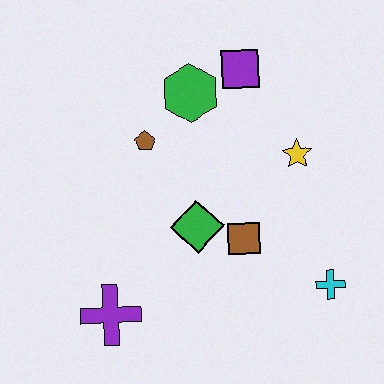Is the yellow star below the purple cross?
No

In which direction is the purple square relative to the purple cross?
The purple square is above the purple cross.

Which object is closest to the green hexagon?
The purple square is closest to the green hexagon.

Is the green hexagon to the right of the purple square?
No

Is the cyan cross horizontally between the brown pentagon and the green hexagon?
No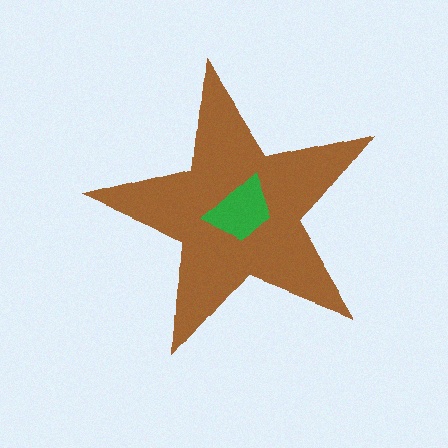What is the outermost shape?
The brown star.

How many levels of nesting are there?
2.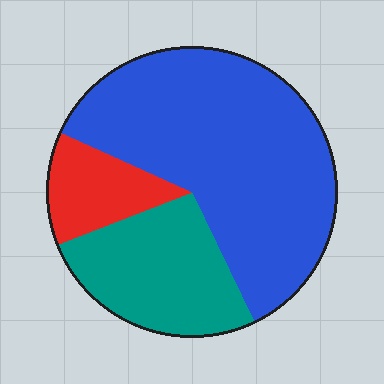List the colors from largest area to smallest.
From largest to smallest: blue, teal, red.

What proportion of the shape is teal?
Teal covers roughly 25% of the shape.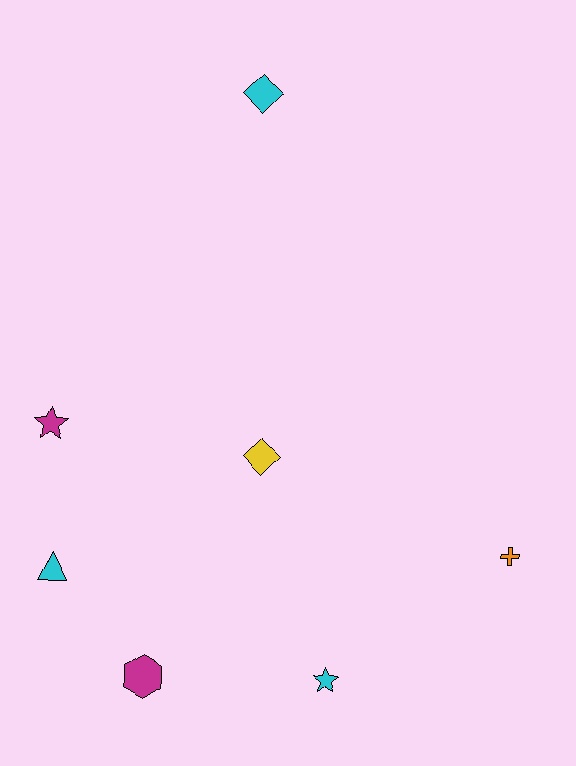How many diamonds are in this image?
There are 2 diamonds.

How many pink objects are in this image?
There are no pink objects.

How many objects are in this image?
There are 7 objects.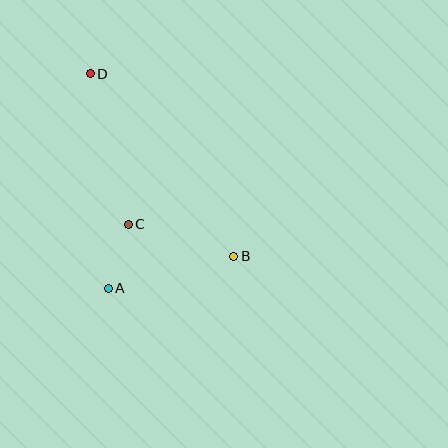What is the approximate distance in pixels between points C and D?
The distance between C and D is approximately 155 pixels.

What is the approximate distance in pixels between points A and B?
The distance between A and B is approximately 129 pixels.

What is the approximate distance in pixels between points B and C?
The distance between B and C is approximately 110 pixels.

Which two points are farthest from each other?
Points B and D are farthest from each other.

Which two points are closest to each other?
Points A and C are closest to each other.